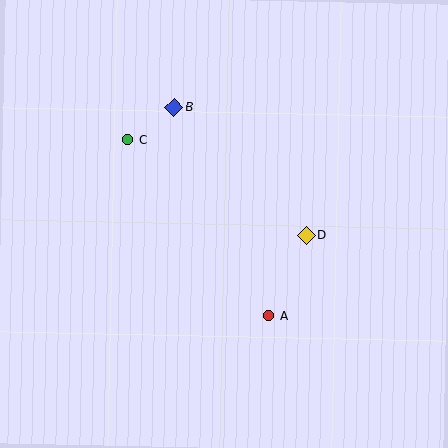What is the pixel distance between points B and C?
The distance between B and C is 57 pixels.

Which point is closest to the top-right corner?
Point D is closest to the top-right corner.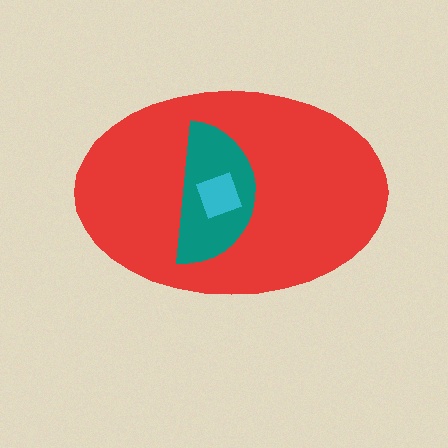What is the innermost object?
The cyan square.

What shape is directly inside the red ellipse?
The teal semicircle.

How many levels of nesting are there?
3.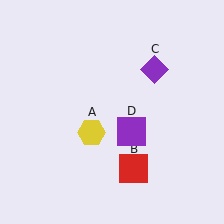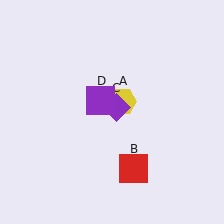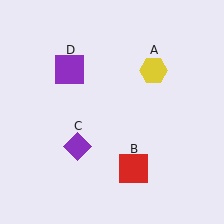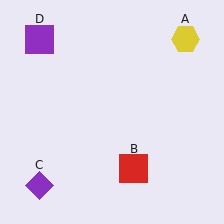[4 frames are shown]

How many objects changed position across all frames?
3 objects changed position: yellow hexagon (object A), purple diamond (object C), purple square (object D).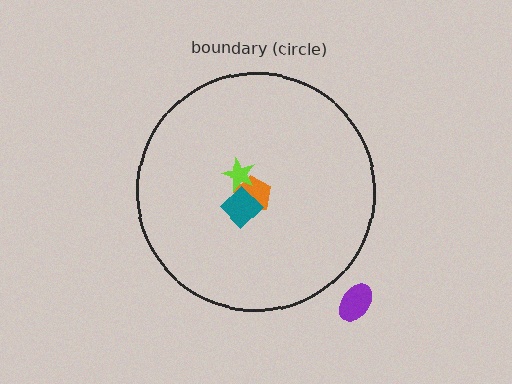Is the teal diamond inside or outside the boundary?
Inside.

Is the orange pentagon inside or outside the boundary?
Inside.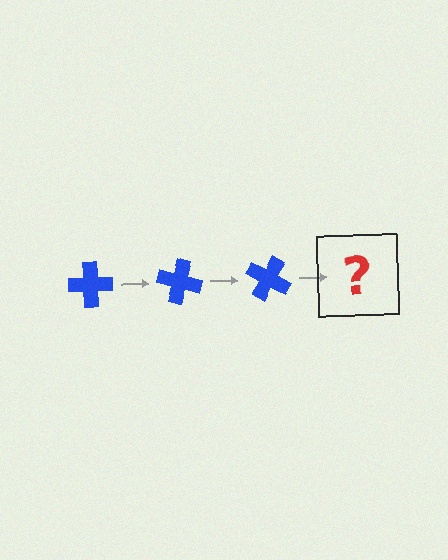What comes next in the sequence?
The next element should be a blue cross rotated 45 degrees.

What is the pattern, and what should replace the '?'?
The pattern is that the cross rotates 15 degrees each step. The '?' should be a blue cross rotated 45 degrees.